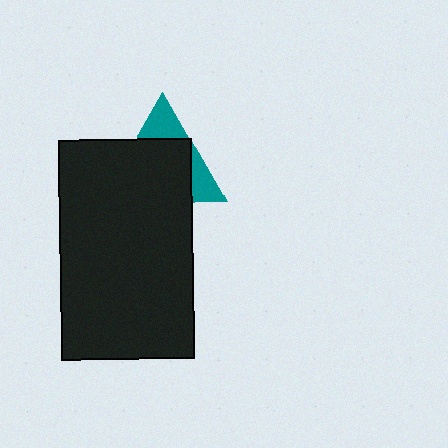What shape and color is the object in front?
The object in front is a black rectangle.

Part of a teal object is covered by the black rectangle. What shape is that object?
It is a triangle.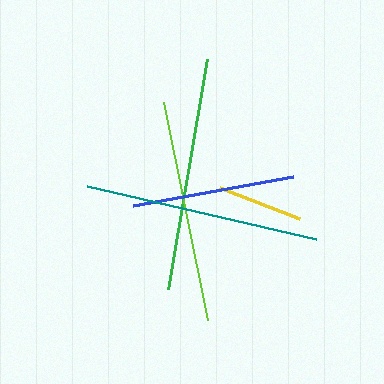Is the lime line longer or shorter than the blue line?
The lime line is longer than the blue line.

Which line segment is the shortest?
The yellow line is the shortest at approximately 86 pixels.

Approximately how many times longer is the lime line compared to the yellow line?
The lime line is approximately 2.6 times the length of the yellow line.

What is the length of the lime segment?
The lime segment is approximately 223 pixels long.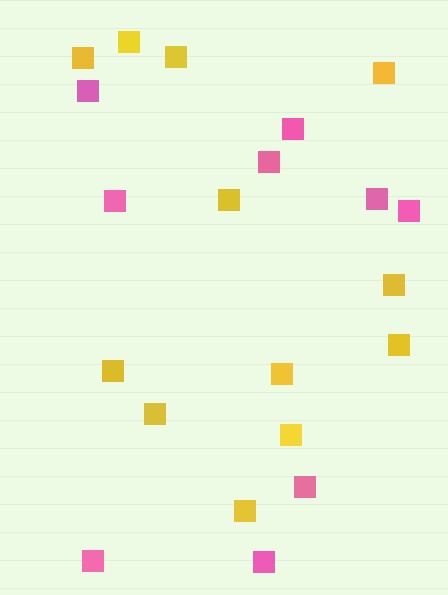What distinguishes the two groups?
There are 2 groups: one group of pink squares (9) and one group of yellow squares (12).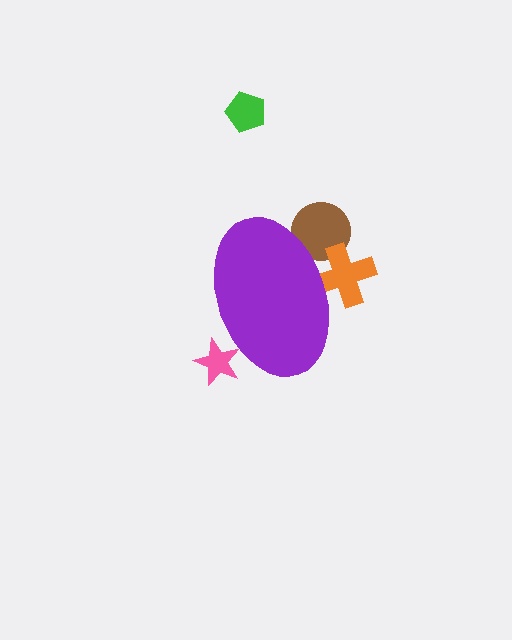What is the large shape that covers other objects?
A purple ellipse.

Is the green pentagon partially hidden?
No, the green pentagon is fully visible.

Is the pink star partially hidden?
Yes, the pink star is partially hidden behind the purple ellipse.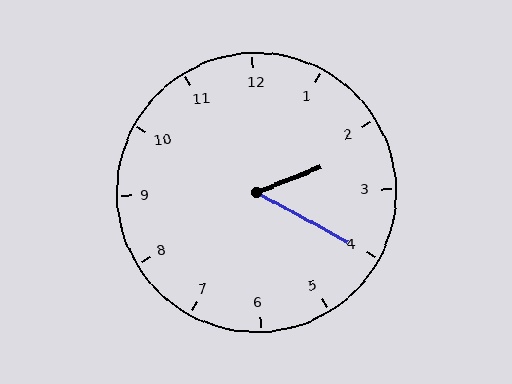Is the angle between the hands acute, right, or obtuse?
It is acute.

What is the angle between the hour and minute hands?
Approximately 50 degrees.